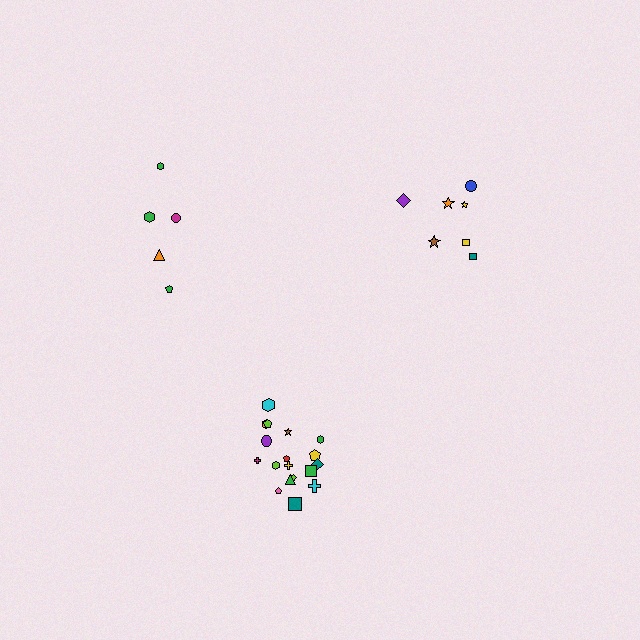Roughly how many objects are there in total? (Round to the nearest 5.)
Roughly 30 objects in total.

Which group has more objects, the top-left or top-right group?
The top-right group.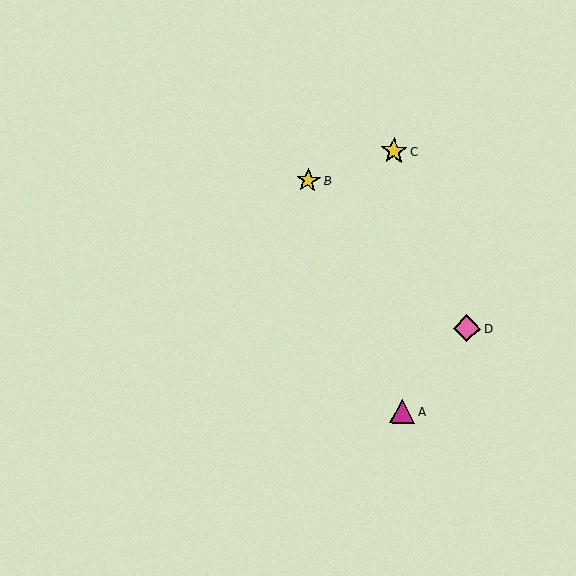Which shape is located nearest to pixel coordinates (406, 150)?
The yellow star (labeled C) at (394, 151) is nearest to that location.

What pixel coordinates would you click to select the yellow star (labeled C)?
Click at (394, 151) to select the yellow star C.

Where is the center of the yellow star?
The center of the yellow star is at (394, 151).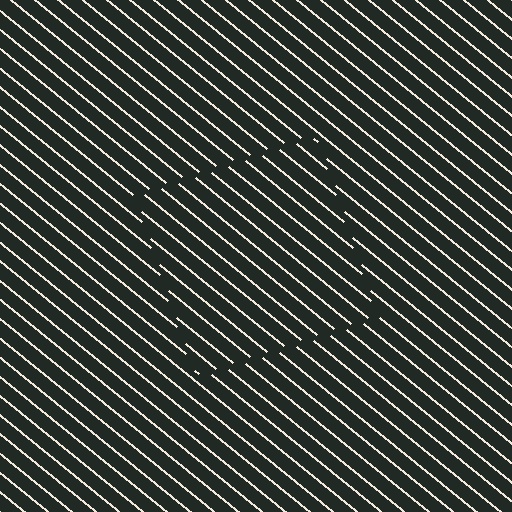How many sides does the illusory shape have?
4 sides — the line-ends trace a square.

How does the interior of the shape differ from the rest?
The interior of the shape contains the same grating, shifted by half a period — the contour is defined by the phase discontinuity where line-ends from the inner and outer gratings abut.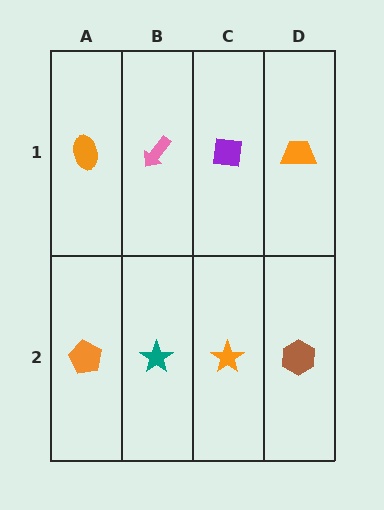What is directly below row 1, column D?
A brown hexagon.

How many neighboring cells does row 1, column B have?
3.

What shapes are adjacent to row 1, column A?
An orange pentagon (row 2, column A), a pink arrow (row 1, column B).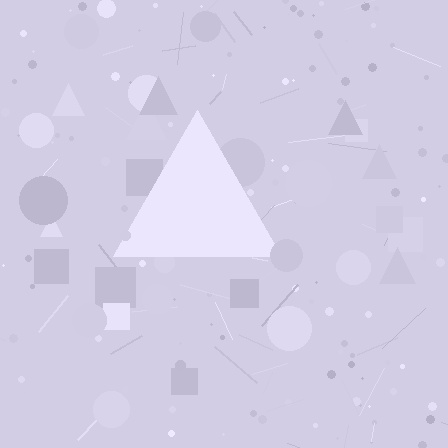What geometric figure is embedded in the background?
A triangle is embedded in the background.